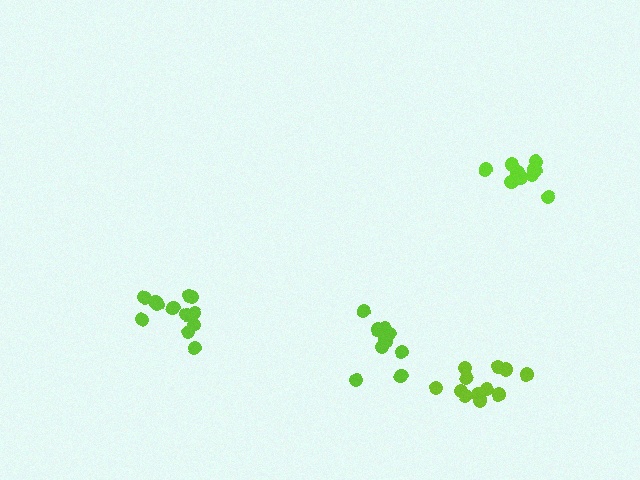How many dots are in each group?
Group 1: 12 dots, Group 2: 12 dots, Group 3: 11 dots, Group 4: 11 dots (46 total).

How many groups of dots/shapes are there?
There are 4 groups.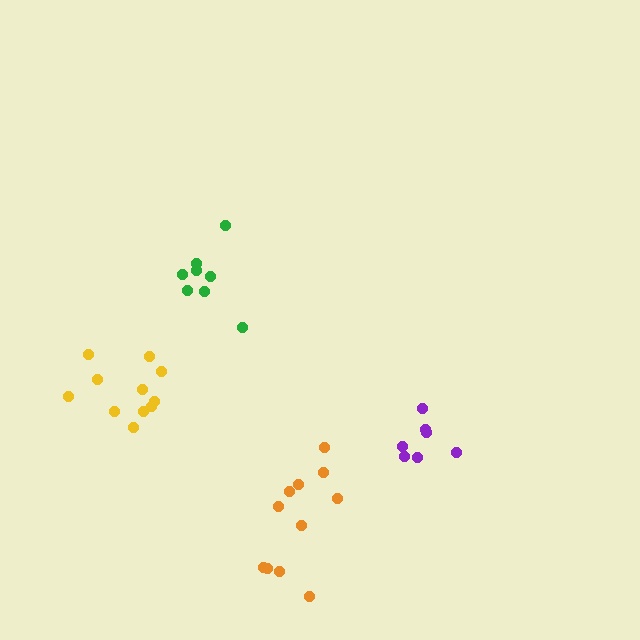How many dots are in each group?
Group 1: 11 dots, Group 2: 8 dots, Group 3: 7 dots, Group 4: 11 dots (37 total).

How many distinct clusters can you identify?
There are 4 distinct clusters.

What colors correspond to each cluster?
The clusters are colored: yellow, green, purple, orange.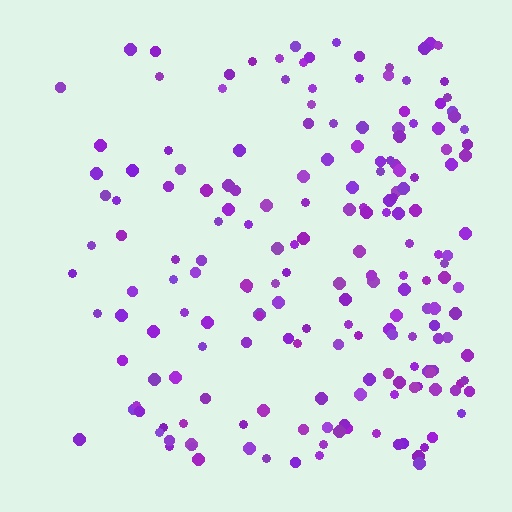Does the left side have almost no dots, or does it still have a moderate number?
Still a moderate number, just noticeably fewer than the right.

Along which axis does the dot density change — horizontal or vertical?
Horizontal.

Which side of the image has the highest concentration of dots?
The right.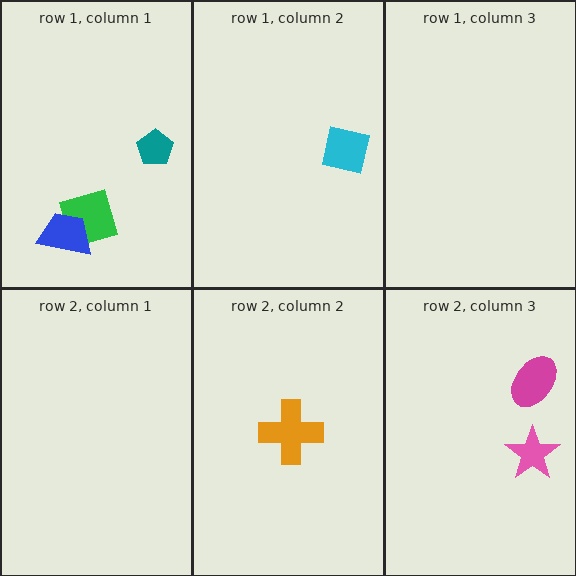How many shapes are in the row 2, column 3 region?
2.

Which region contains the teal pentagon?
The row 1, column 1 region.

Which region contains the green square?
The row 1, column 1 region.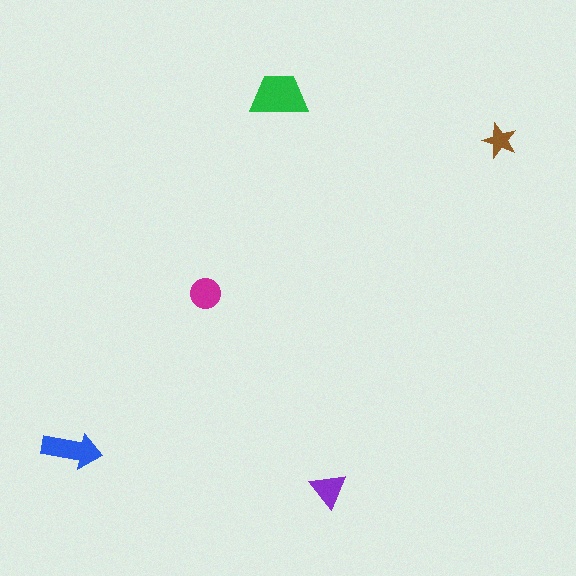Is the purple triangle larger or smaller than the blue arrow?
Smaller.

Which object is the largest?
The green trapezoid.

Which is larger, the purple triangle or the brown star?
The purple triangle.